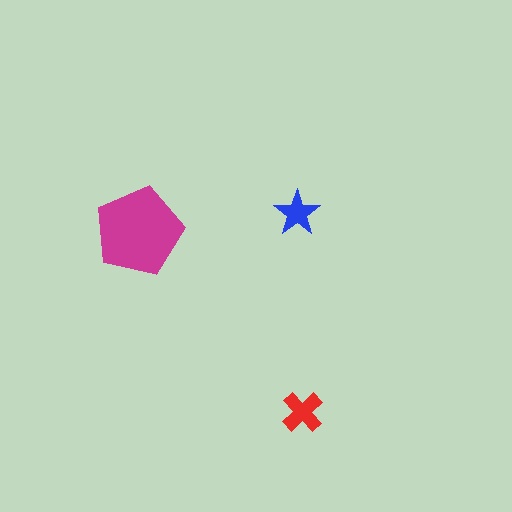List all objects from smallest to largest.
The blue star, the red cross, the magenta pentagon.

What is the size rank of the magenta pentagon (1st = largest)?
1st.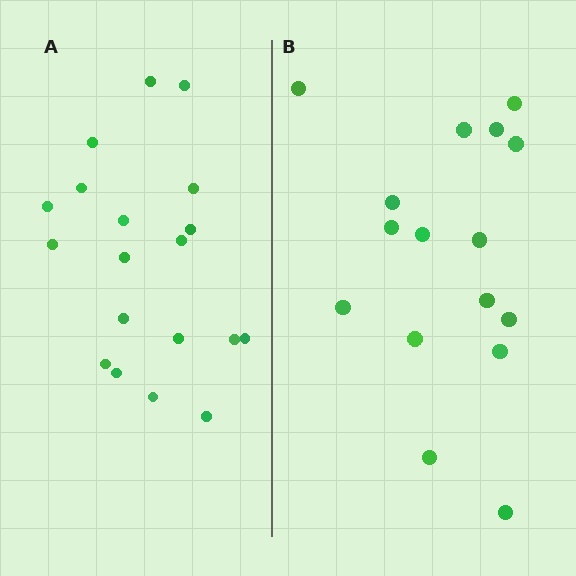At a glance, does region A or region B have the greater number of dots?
Region A (the left region) has more dots.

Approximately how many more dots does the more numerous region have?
Region A has just a few more — roughly 2 or 3 more dots than region B.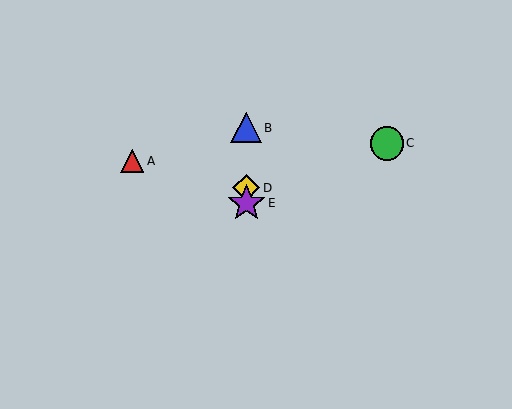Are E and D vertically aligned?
Yes, both are at x≈246.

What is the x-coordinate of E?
Object E is at x≈246.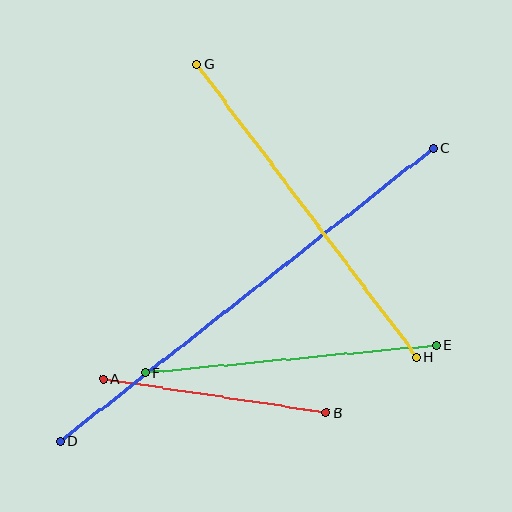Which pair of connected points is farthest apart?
Points C and D are farthest apart.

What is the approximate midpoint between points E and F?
The midpoint is at approximately (290, 359) pixels.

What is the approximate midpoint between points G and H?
The midpoint is at approximately (307, 211) pixels.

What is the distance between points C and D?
The distance is approximately 474 pixels.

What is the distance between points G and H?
The distance is approximately 366 pixels.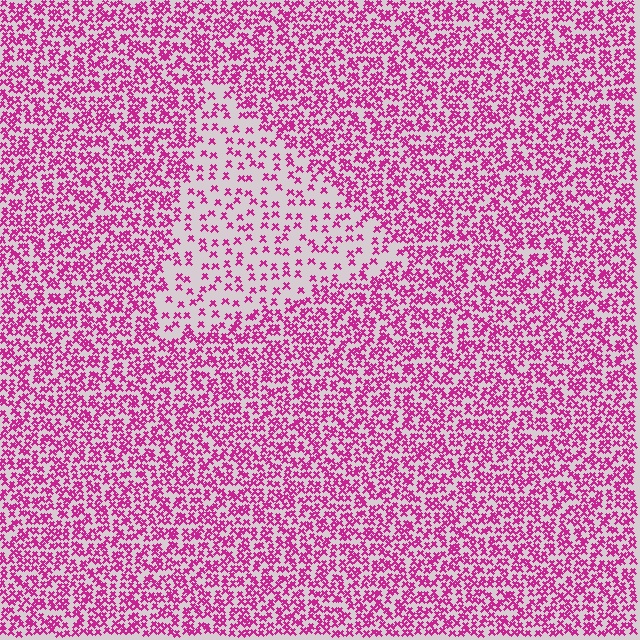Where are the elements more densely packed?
The elements are more densely packed outside the triangle boundary.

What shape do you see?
I see a triangle.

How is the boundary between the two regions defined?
The boundary is defined by a change in element density (approximately 2.4x ratio). All elements are the same color, size, and shape.